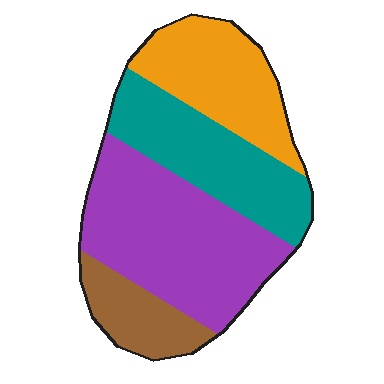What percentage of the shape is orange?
Orange covers 23% of the shape.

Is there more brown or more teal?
Teal.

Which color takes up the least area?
Brown, at roughly 10%.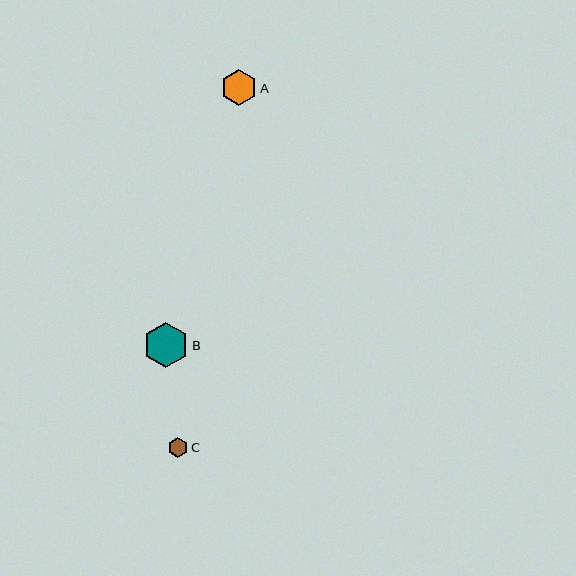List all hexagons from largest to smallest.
From largest to smallest: B, A, C.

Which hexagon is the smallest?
Hexagon C is the smallest with a size of approximately 20 pixels.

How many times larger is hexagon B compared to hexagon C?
Hexagon B is approximately 2.2 times the size of hexagon C.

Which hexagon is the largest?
Hexagon B is the largest with a size of approximately 45 pixels.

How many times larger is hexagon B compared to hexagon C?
Hexagon B is approximately 2.2 times the size of hexagon C.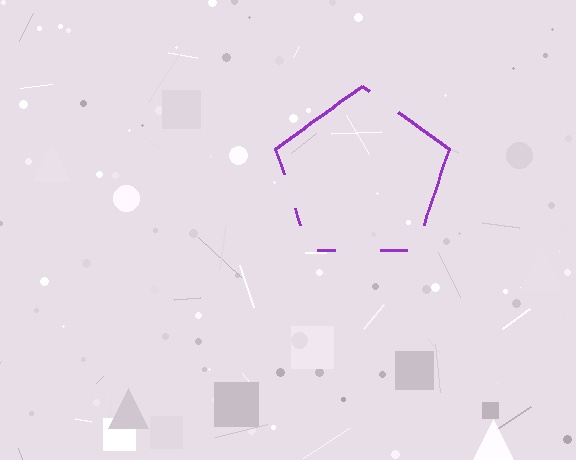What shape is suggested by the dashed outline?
The dashed outline suggests a pentagon.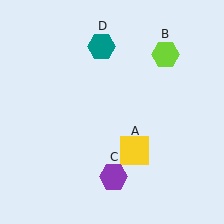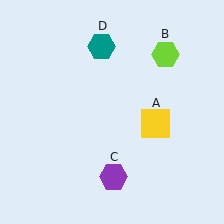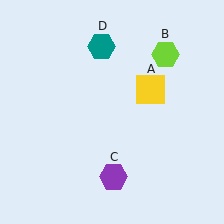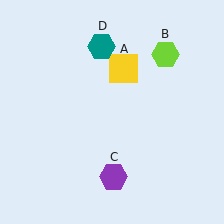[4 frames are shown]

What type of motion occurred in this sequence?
The yellow square (object A) rotated counterclockwise around the center of the scene.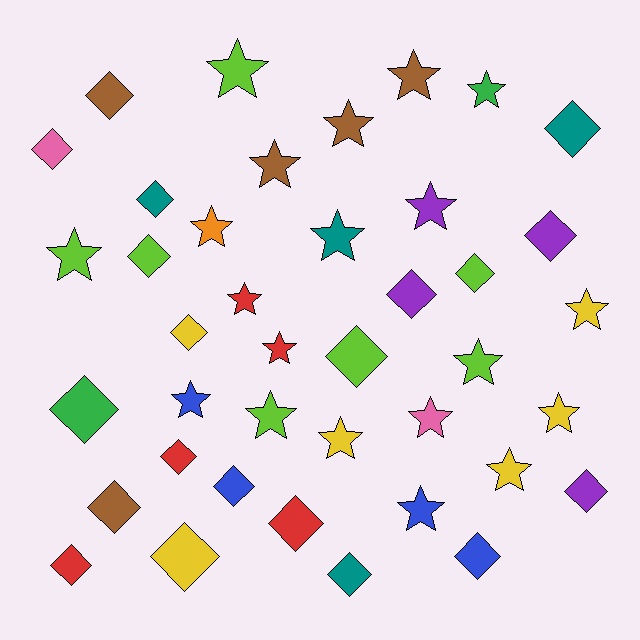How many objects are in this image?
There are 40 objects.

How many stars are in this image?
There are 20 stars.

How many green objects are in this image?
There are 2 green objects.